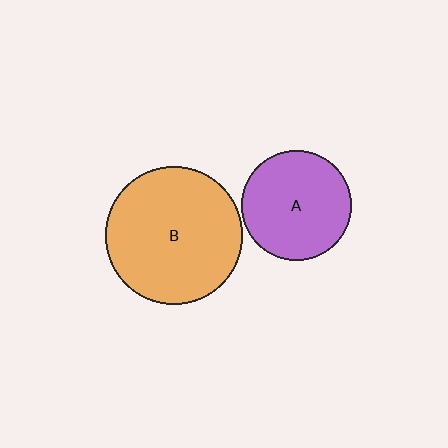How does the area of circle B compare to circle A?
Approximately 1.6 times.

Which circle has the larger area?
Circle B (orange).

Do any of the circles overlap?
No, none of the circles overlap.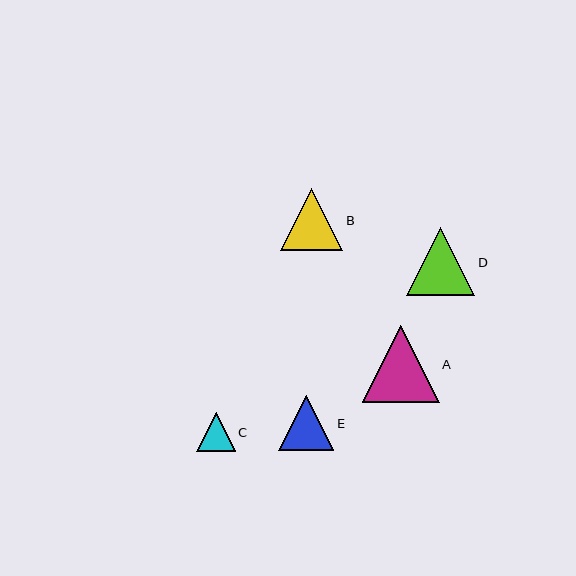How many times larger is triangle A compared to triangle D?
Triangle A is approximately 1.1 times the size of triangle D.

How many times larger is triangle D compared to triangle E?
Triangle D is approximately 1.2 times the size of triangle E.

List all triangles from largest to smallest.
From largest to smallest: A, D, B, E, C.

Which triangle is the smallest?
Triangle C is the smallest with a size of approximately 39 pixels.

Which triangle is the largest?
Triangle A is the largest with a size of approximately 77 pixels.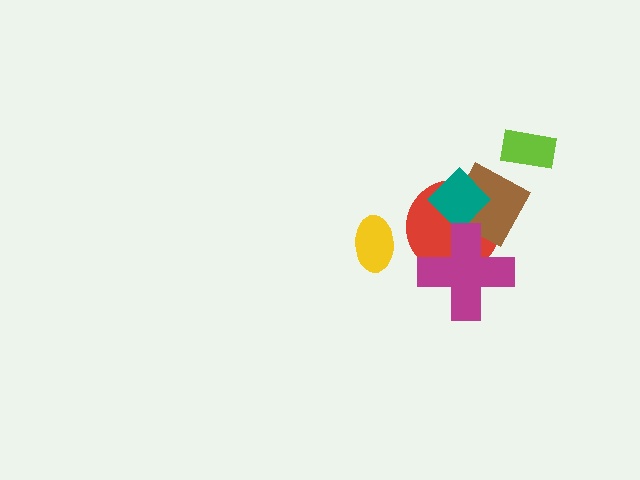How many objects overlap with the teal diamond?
2 objects overlap with the teal diamond.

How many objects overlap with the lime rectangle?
0 objects overlap with the lime rectangle.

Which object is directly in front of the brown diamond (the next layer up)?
The teal diamond is directly in front of the brown diamond.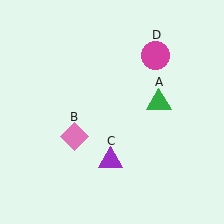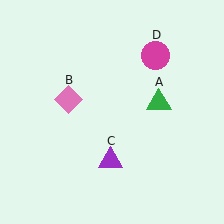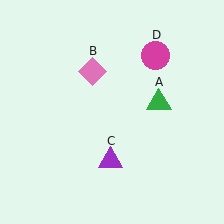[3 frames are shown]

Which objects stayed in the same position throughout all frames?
Green triangle (object A) and purple triangle (object C) and magenta circle (object D) remained stationary.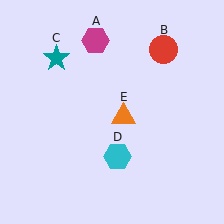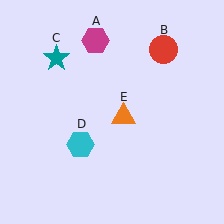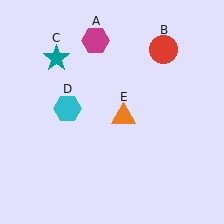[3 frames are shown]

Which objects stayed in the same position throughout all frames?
Magenta hexagon (object A) and red circle (object B) and teal star (object C) and orange triangle (object E) remained stationary.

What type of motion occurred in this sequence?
The cyan hexagon (object D) rotated clockwise around the center of the scene.